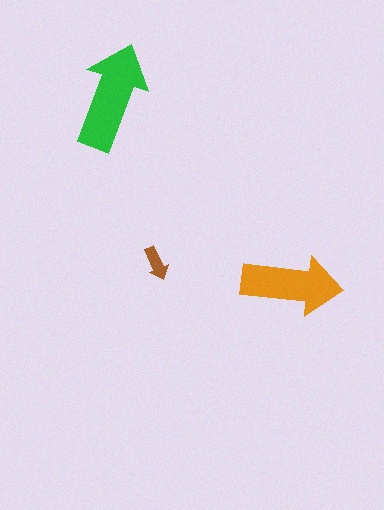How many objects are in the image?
There are 3 objects in the image.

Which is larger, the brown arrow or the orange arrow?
The orange one.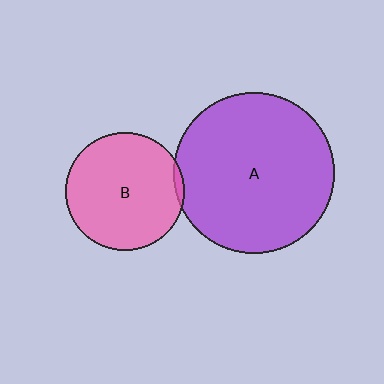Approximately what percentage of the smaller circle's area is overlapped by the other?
Approximately 5%.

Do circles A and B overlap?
Yes.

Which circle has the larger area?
Circle A (purple).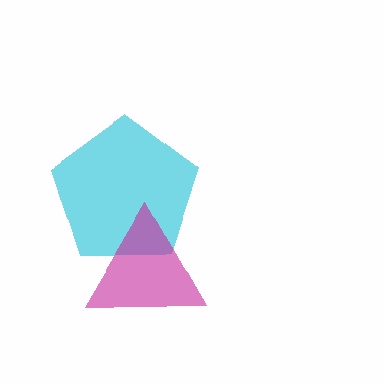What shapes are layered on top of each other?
The layered shapes are: a cyan pentagon, a magenta triangle.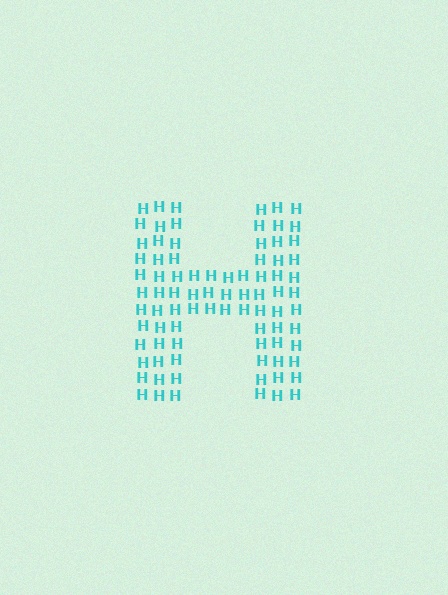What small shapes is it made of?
It is made of small letter H's.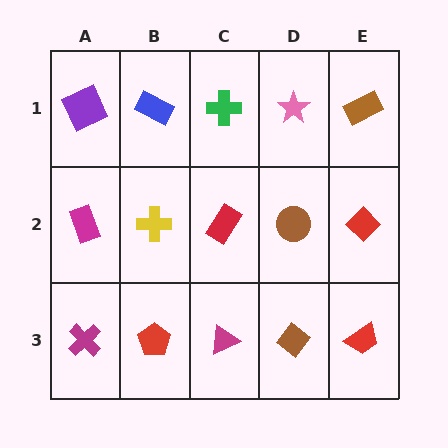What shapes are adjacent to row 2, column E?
A brown rectangle (row 1, column E), a red trapezoid (row 3, column E), a brown circle (row 2, column D).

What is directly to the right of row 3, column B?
A magenta triangle.